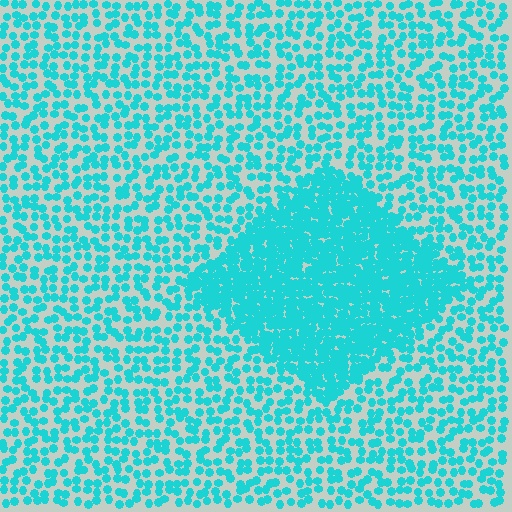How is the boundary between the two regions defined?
The boundary is defined by a change in element density (approximately 2.5x ratio). All elements are the same color, size, and shape.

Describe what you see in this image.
The image contains small cyan elements arranged at two different densities. A diamond-shaped region is visible where the elements are more densely packed than the surrounding area.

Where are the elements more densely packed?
The elements are more densely packed inside the diamond boundary.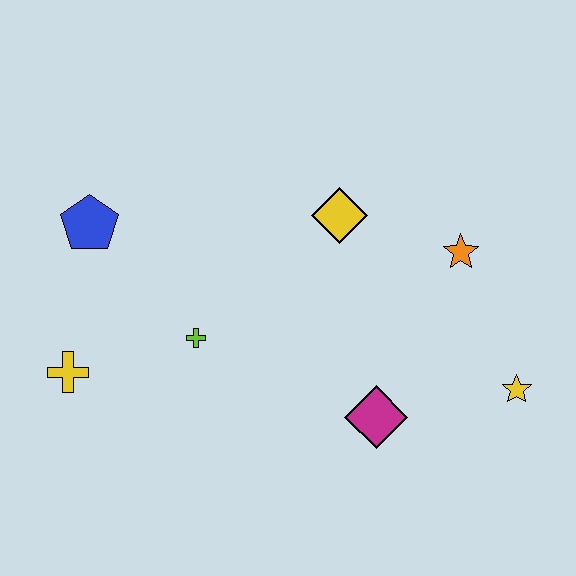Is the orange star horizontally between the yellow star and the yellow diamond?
Yes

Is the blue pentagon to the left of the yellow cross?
No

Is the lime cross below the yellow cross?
No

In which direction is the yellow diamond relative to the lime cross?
The yellow diamond is to the right of the lime cross.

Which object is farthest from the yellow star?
The blue pentagon is farthest from the yellow star.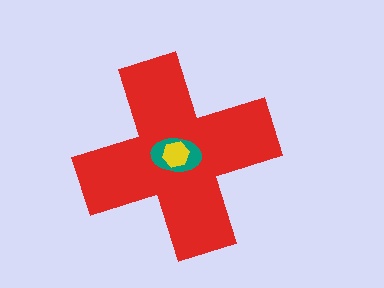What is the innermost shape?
The yellow hexagon.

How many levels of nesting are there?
3.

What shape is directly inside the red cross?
The teal ellipse.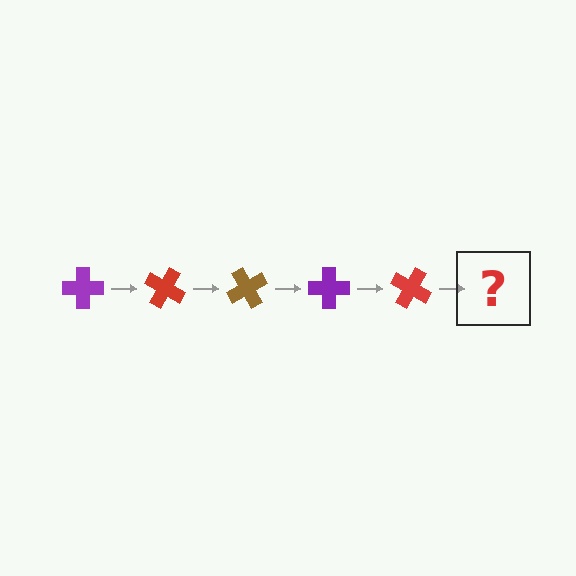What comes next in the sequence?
The next element should be a brown cross, rotated 150 degrees from the start.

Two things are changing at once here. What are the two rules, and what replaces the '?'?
The two rules are that it rotates 30 degrees each step and the color cycles through purple, red, and brown. The '?' should be a brown cross, rotated 150 degrees from the start.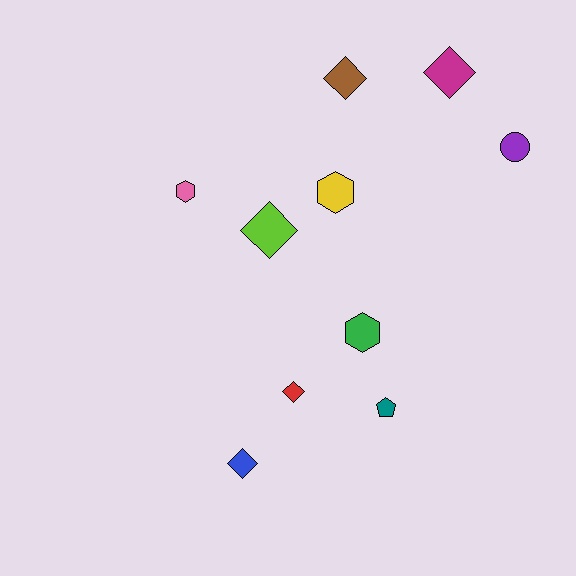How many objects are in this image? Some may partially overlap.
There are 10 objects.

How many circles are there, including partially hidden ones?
There is 1 circle.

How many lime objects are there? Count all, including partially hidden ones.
There is 1 lime object.